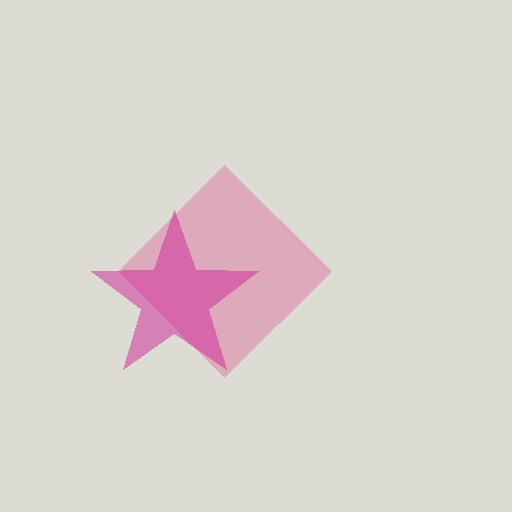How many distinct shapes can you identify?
There are 2 distinct shapes: a pink diamond, a magenta star.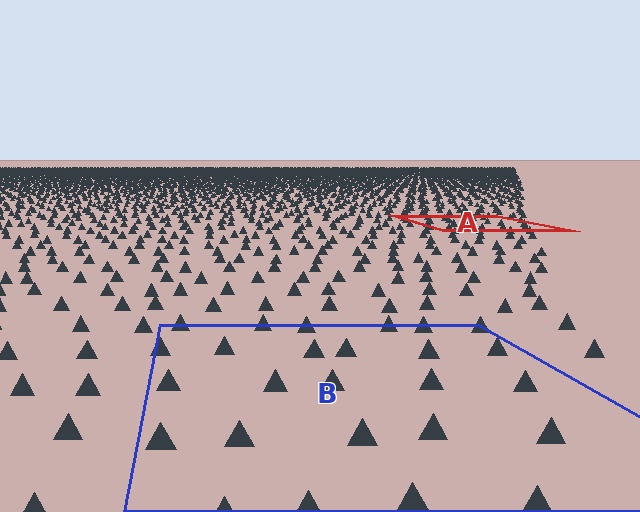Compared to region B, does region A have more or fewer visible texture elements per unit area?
Region A has more texture elements per unit area — they are packed more densely because it is farther away.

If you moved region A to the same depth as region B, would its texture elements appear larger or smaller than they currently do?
They would appear larger. At a closer depth, the same texture elements are projected at a bigger on-screen size.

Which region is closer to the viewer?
Region B is closer. The texture elements there are larger and more spread out.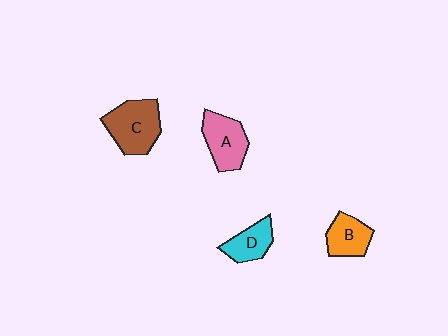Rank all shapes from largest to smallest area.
From largest to smallest: C (brown), A (pink), B (orange), D (cyan).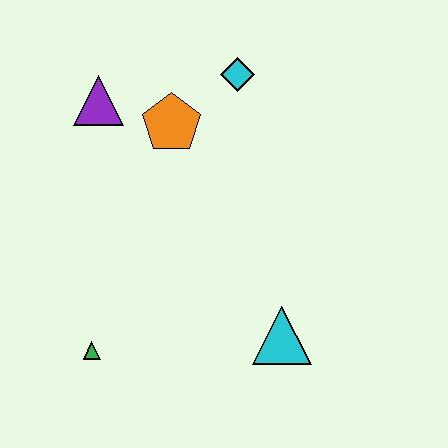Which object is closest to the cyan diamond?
The orange pentagon is closest to the cyan diamond.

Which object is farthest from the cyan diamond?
The green triangle is farthest from the cyan diamond.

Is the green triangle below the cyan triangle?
Yes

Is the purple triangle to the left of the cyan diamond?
Yes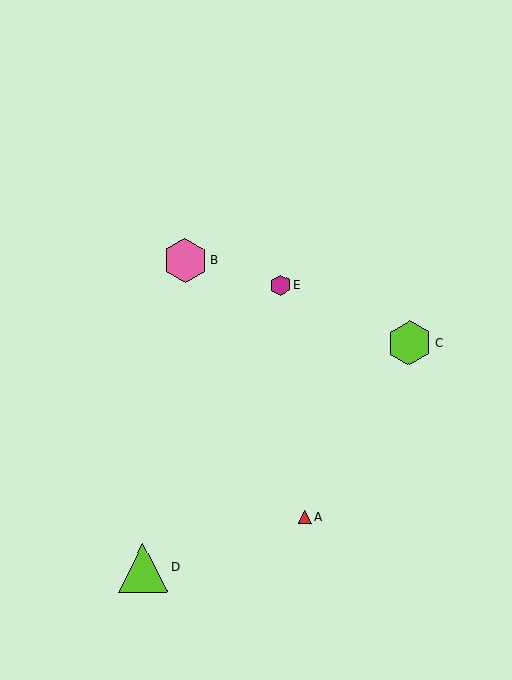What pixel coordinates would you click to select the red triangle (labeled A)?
Click at (305, 517) to select the red triangle A.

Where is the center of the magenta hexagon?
The center of the magenta hexagon is at (281, 285).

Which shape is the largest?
The lime triangle (labeled D) is the largest.